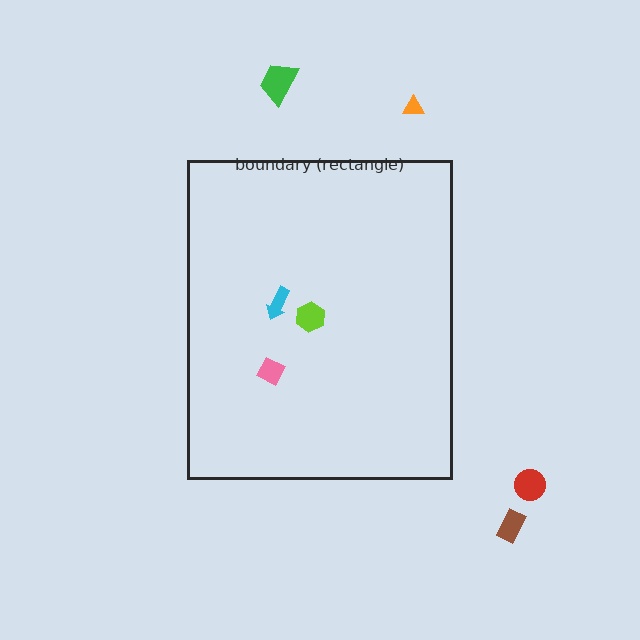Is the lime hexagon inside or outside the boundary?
Inside.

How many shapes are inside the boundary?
3 inside, 4 outside.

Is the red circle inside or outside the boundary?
Outside.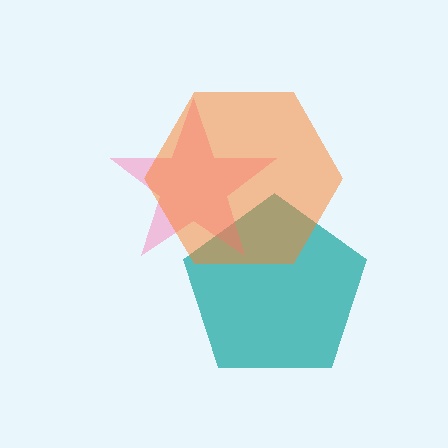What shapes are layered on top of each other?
The layered shapes are: a teal pentagon, a pink star, an orange hexagon.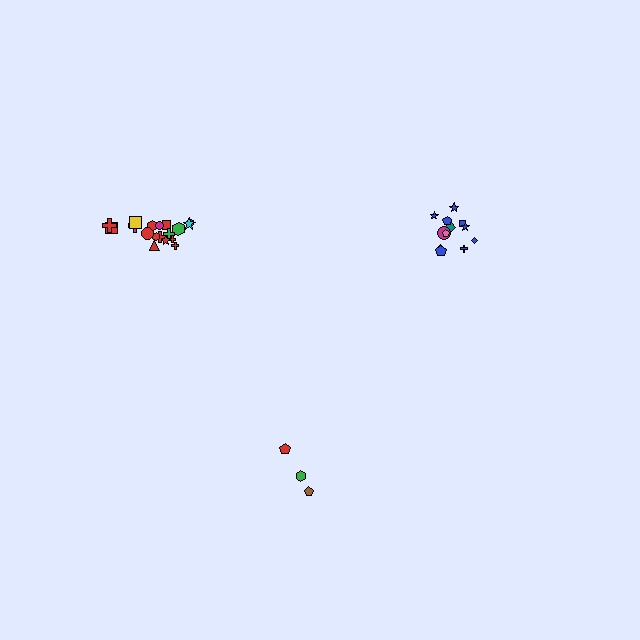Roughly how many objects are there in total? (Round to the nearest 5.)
Roughly 35 objects in total.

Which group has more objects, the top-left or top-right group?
The top-left group.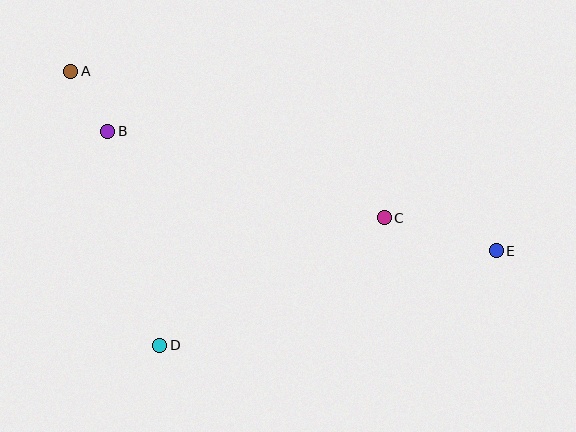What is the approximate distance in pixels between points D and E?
The distance between D and E is approximately 350 pixels.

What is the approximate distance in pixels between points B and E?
The distance between B and E is approximately 406 pixels.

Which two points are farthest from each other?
Points A and E are farthest from each other.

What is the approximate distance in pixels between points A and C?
The distance between A and C is approximately 346 pixels.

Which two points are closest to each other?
Points A and B are closest to each other.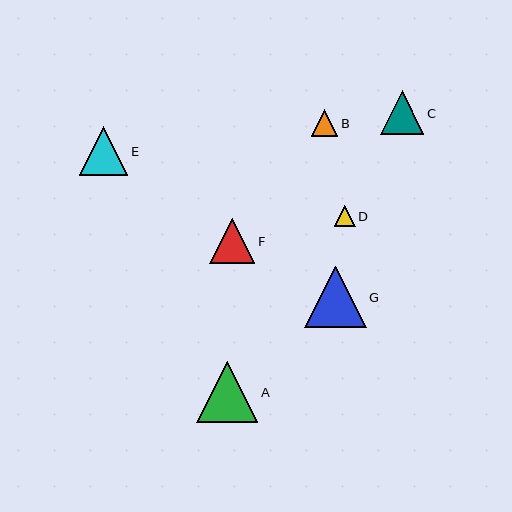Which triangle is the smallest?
Triangle D is the smallest with a size of approximately 21 pixels.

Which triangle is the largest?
Triangle G is the largest with a size of approximately 62 pixels.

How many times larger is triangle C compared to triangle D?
Triangle C is approximately 2.1 times the size of triangle D.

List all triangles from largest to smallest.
From largest to smallest: G, A, E, F, C, B, D.